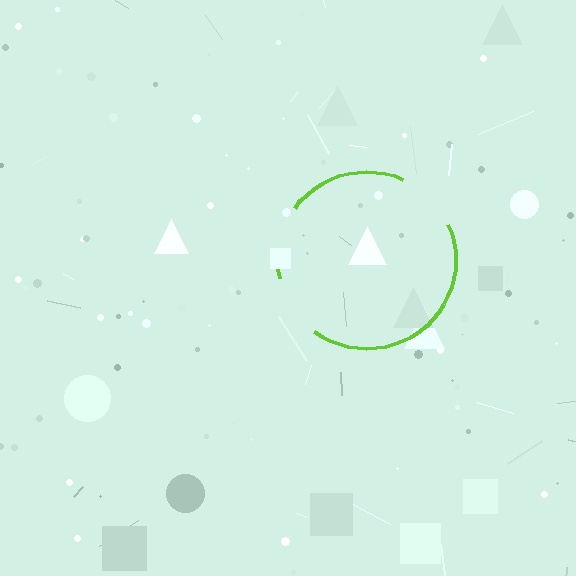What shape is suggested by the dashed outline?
The dashed outline suggests a circle.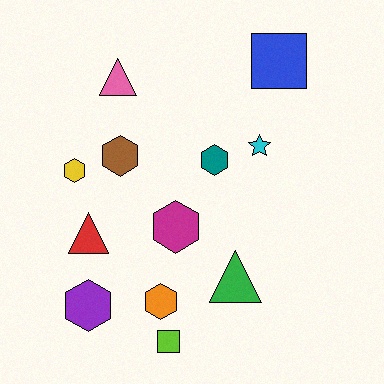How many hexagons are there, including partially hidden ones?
There are 6 hexagons.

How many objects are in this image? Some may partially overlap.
There are 12 objects.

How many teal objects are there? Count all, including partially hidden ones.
There is 1 teal object.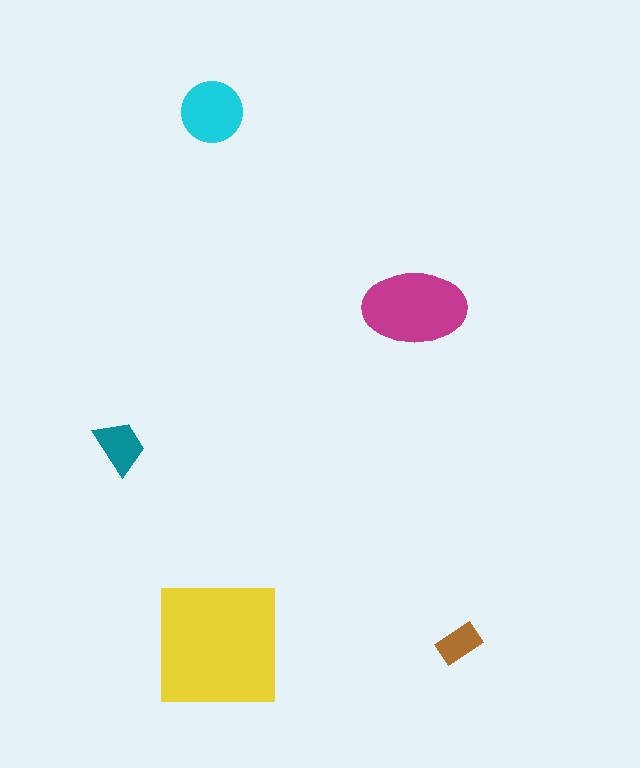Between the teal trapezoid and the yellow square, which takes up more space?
The yellow square.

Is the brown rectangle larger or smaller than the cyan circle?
Smaller.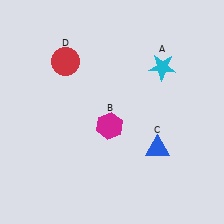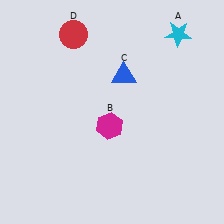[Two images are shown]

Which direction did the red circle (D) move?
The red circle (D) moved up.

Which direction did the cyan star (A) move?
The cyan star (A) moved up.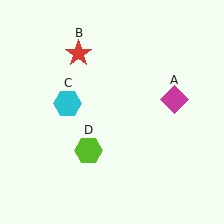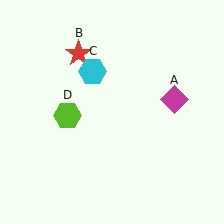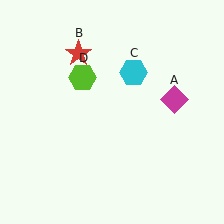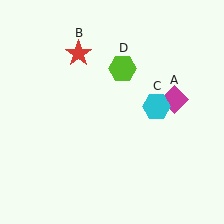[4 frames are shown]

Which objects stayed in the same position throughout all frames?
Magenta diamond (object A) and red star (object B) remained stationary.